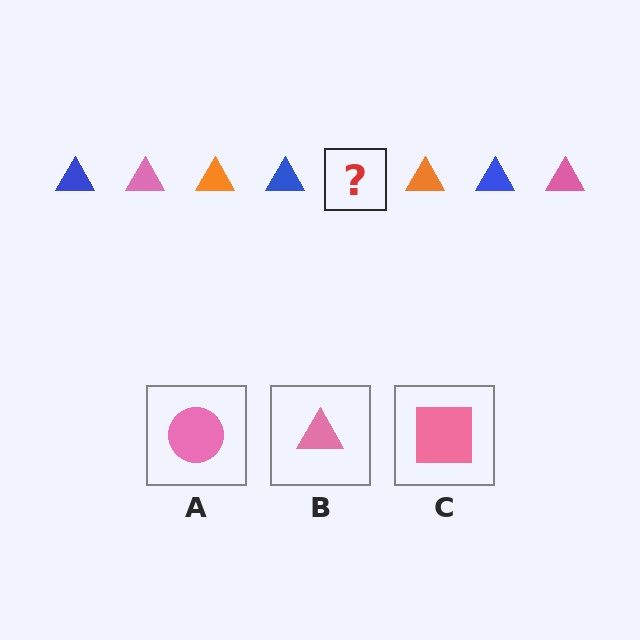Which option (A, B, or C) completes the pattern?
B.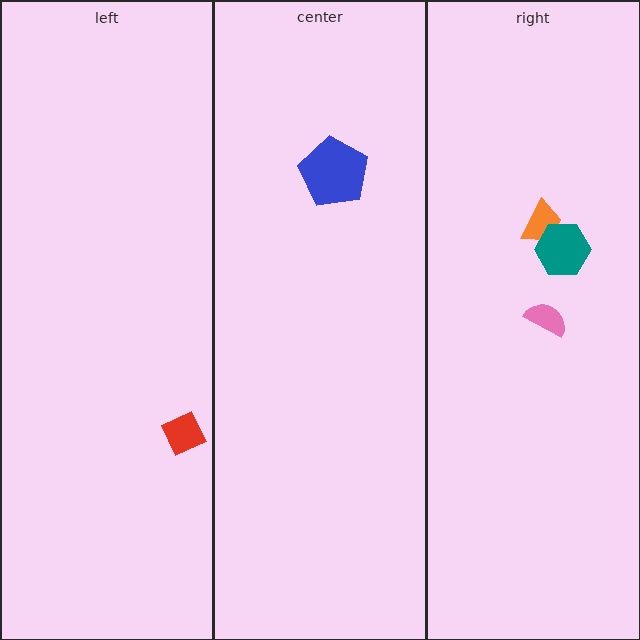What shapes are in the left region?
The red diamond.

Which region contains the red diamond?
The left region.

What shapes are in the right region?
The orange trapezoid, the pink semicircle, the teal hexagon.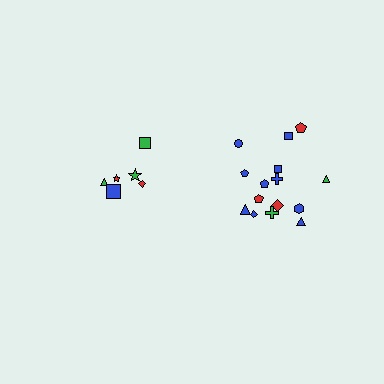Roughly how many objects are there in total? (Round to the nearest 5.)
Roughly 20 objects in total.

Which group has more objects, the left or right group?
The right group.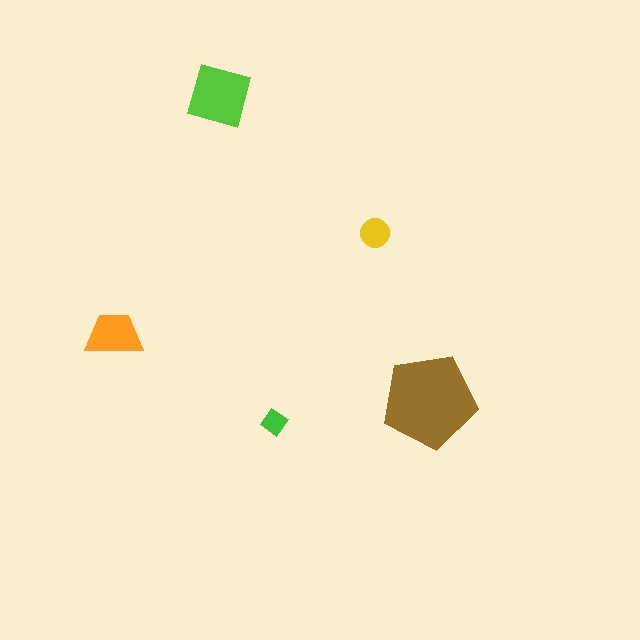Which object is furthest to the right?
The brown pentagon is rightmost.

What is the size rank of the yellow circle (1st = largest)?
4th.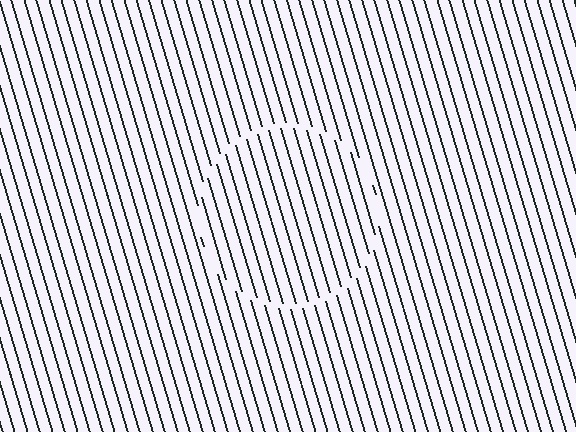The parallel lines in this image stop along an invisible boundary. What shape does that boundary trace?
An illusory circle. The interior of the shape contains the same grating, shifted by half a period — the contour is defined by the phase discontinuity where line-ends from the inner and outer gratings abut.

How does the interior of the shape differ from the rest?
The interior of the shape contains the same grating, shifted by half a period — the contour is defined by the phase discontinuity where line-ends from the inner and outer gratings abut.